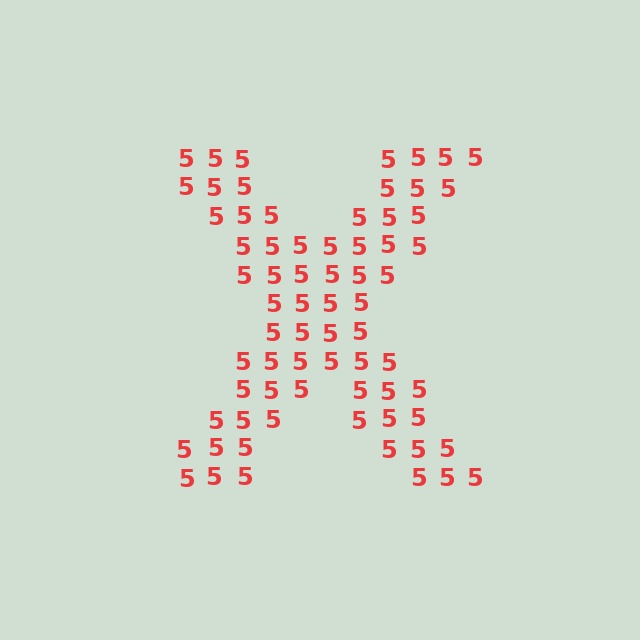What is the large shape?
The large shape is the letter X.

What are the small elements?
The small elements are digit 5's.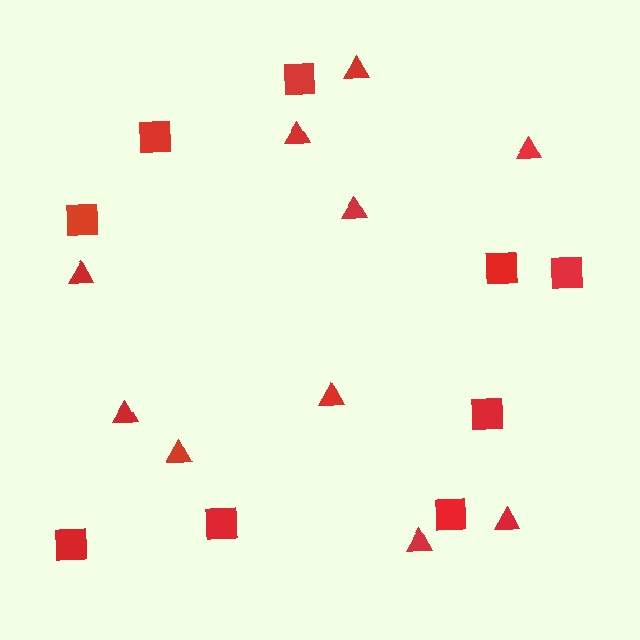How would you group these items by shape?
There are 2 groups: one group of triangles (10) and one group of squares (9).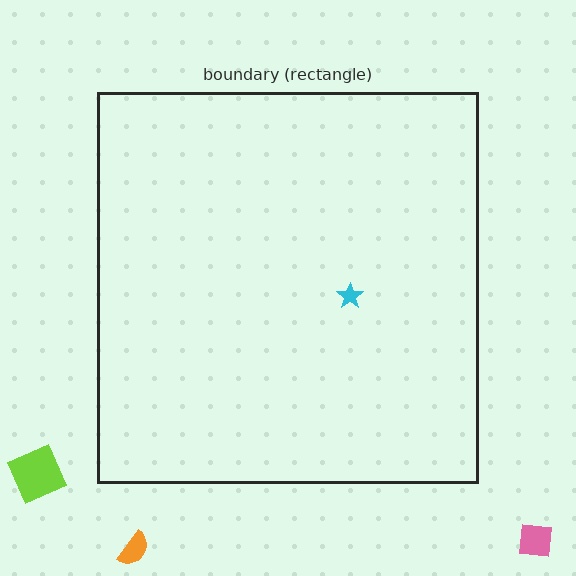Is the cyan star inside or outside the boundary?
Inside.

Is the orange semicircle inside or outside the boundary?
Outside.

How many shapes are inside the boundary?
1 inside, 3 outside.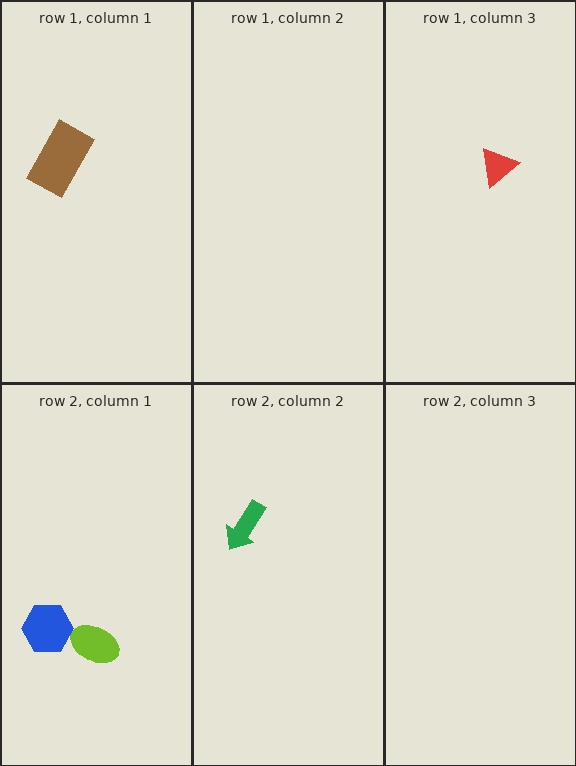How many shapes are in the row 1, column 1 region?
1.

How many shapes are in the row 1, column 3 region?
1.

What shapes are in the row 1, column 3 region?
The red triangle.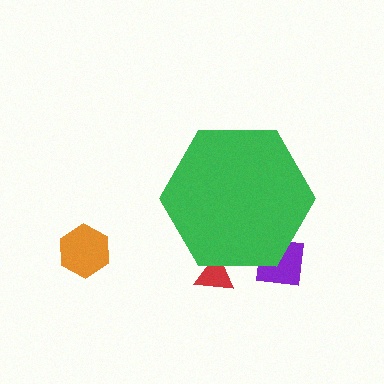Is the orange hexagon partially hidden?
No, the orange hexagon is fully visible.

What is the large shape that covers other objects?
A green hexagon.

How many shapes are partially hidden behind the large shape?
2 shapes are partially hidden.